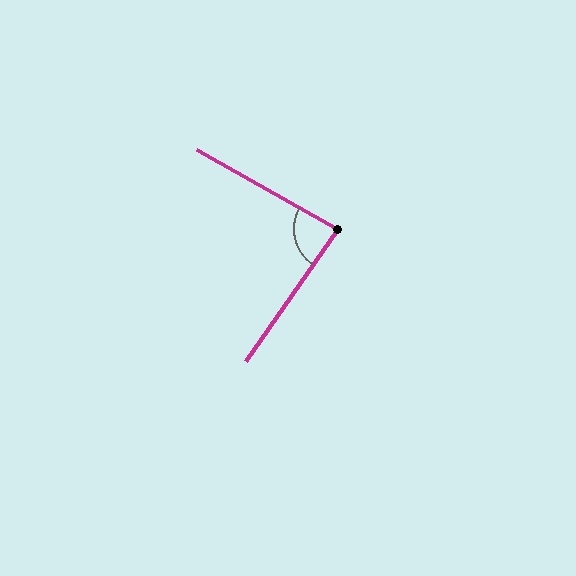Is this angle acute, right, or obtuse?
It is acute.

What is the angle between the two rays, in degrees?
Approximately 85 degrees.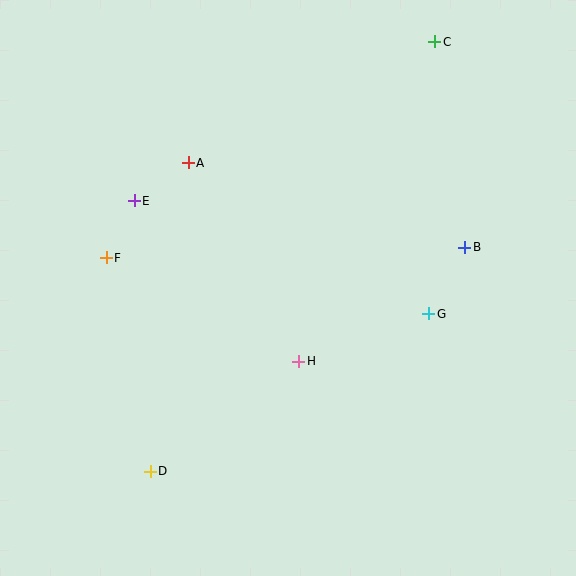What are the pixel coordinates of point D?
Point D is at (150, 471).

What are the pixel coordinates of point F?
Point F is at (106, 258).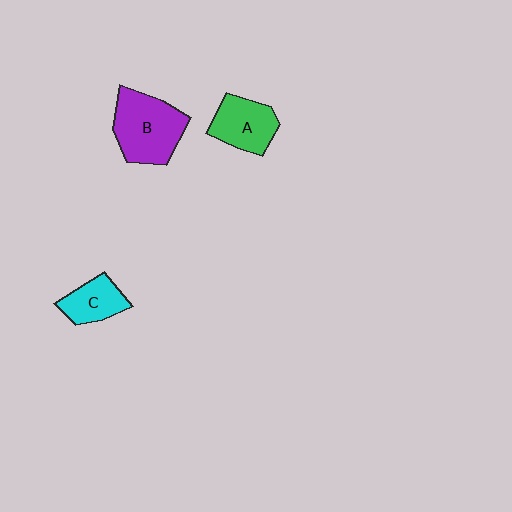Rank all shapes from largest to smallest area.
From largest to smallest: B (purple), A (green), C (cyan).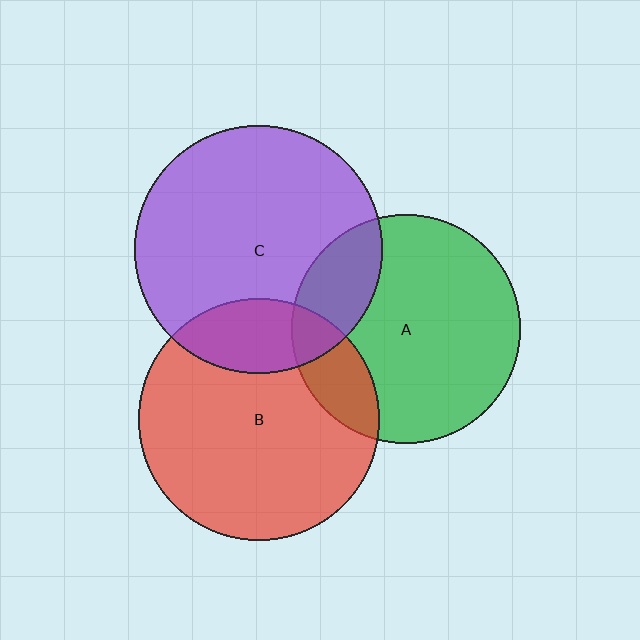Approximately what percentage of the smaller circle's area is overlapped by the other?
Approximately 20%.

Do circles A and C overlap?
Yes.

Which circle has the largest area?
Circle C (purple).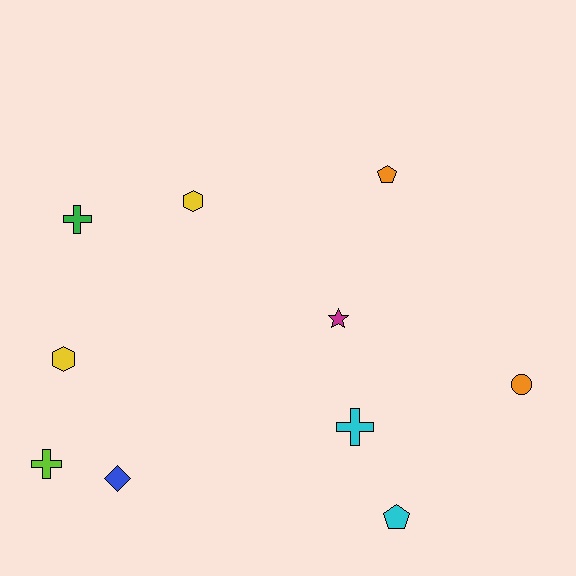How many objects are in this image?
There are 10 objects.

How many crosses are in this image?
There are 3 crosses.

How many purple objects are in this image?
There are no purple objects.